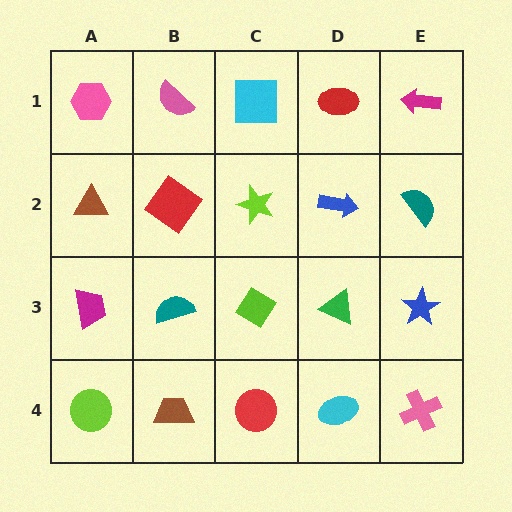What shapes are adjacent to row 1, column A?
A brown triangle (row 2, column A), a pink semicircle (row 1, column B).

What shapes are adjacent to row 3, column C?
A lime star (row 2, column C), a red circle (row 4, column C), a teal semicircle (row 3, column B), a green triangle (row 3, column D).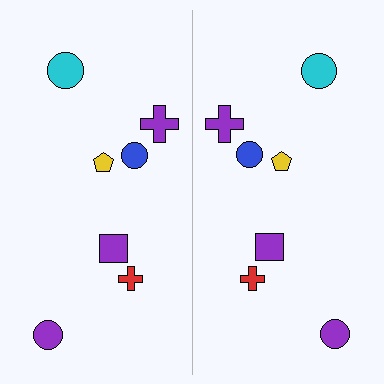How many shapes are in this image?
There are 14 shapes in this image.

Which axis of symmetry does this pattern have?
The pattern has a vertical axis of symmetry running through the center of the image.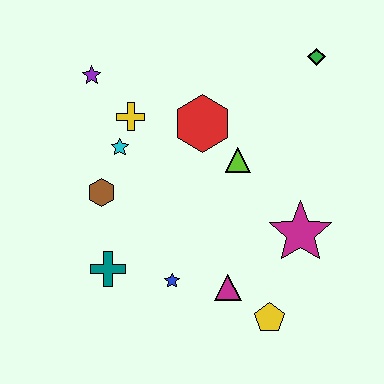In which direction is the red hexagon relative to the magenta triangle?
The red hexagon is above the magenta triangle.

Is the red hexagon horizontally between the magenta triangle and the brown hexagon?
Yes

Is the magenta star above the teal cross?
Yes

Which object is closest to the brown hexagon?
The cyan star is closest to the brown hexagon.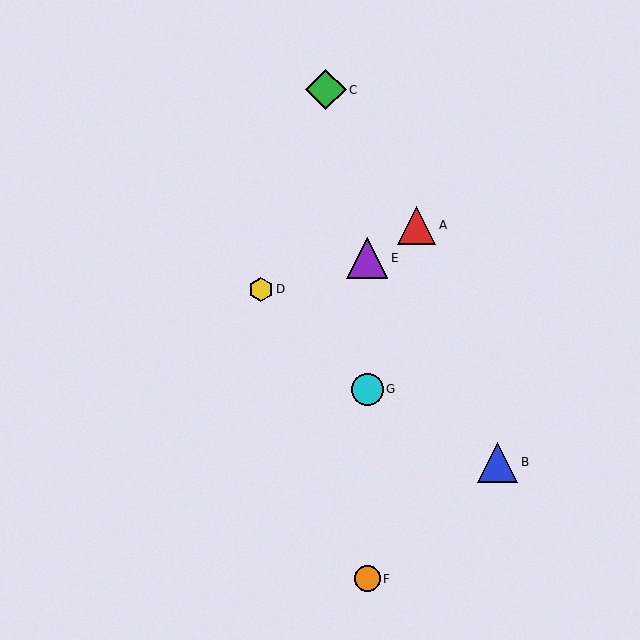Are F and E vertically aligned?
Yes, both are at x≈367.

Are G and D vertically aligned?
No, G is at x≈367 and D is at x≈261.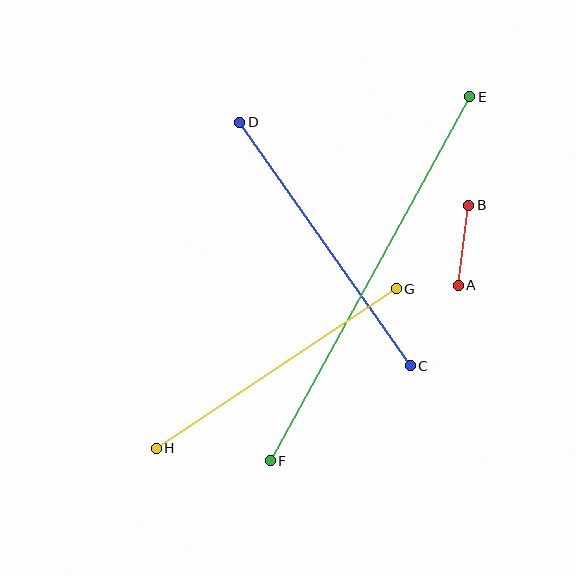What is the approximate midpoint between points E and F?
The midpoint is at approximately (370, 279) pixels.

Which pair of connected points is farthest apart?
Points E and F are farthest apart.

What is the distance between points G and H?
The distance is approximately 288 pixels.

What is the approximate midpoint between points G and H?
The midpoint is at approximately (276, 368) pixels.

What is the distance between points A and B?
The distance is approximately 81 pixels.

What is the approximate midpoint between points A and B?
The midpoint is at approximately (464, 245) pixels.